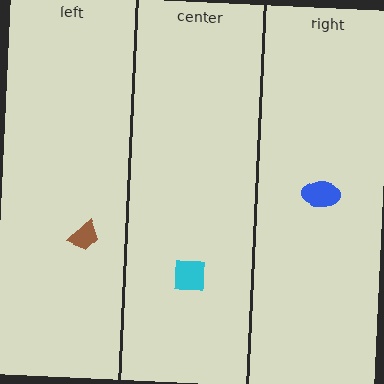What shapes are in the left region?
The brown trapezoid.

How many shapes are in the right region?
1.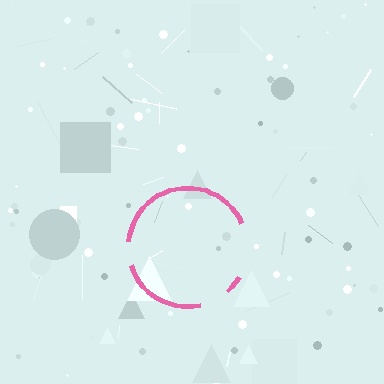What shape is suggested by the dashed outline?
The dashed outline suggests a circle.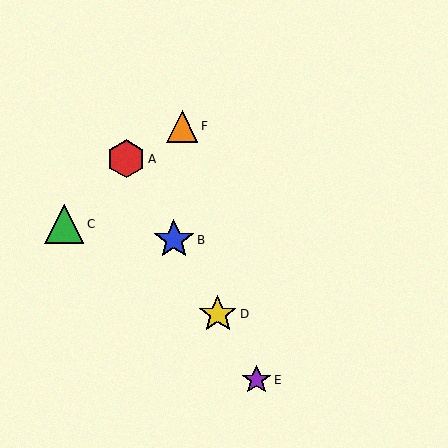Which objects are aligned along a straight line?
Objects A, B, D, E are aligned along a straight line.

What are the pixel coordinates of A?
Object A is at (126, 159).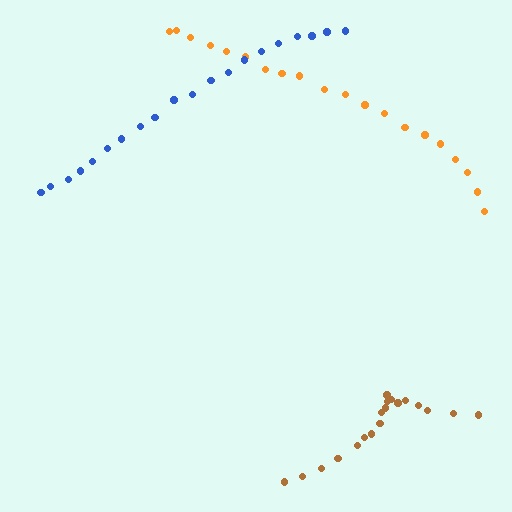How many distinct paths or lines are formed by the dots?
There are 3 distinct paths.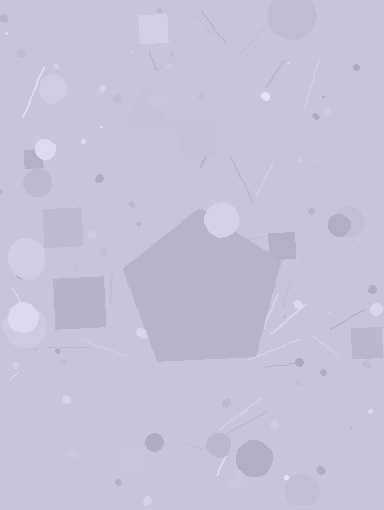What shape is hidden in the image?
A pentagon is hidden in the image.